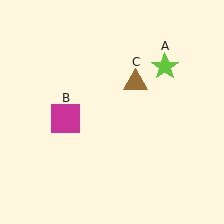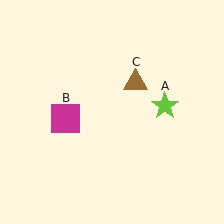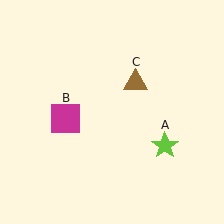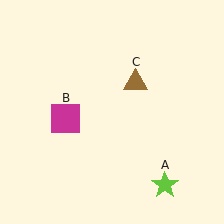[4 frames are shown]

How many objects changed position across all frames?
1 object changed position: lime star (object A).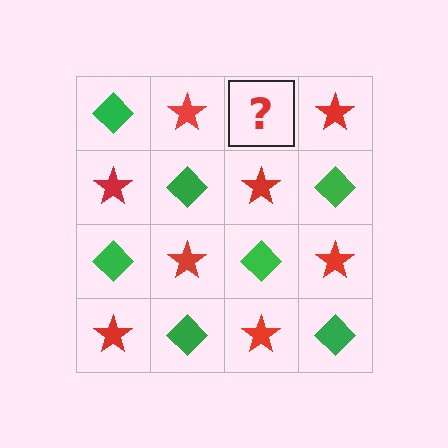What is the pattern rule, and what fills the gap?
The rule is that it alternates green diamond and red star in a checkerboard pattern. The gap should be filled with a green diamond.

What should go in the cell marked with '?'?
The missing cell should contain a green diamond.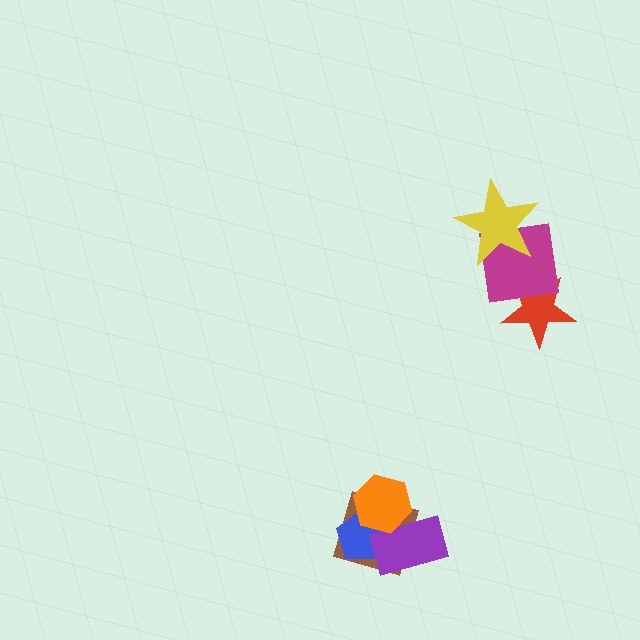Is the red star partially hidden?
Yes, it is partially covered by another shape.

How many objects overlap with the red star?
1 object overlaps with the red star.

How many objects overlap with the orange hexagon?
3 objects overlap with the orange hexagon.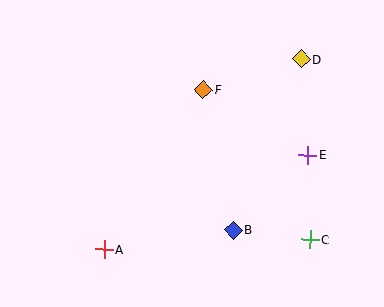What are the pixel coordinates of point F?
Point F is at (203, 90).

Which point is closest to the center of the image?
Point F at (203, 90) is closest to the center.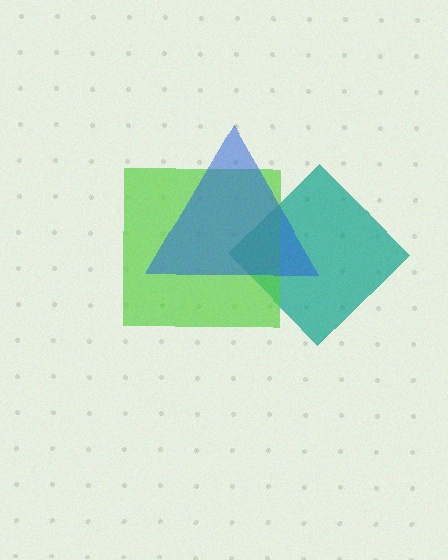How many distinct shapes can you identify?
There are 3 distinct shapes: a teal diamond, a lime square, a blue triangle.